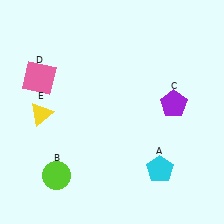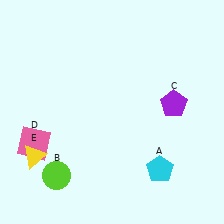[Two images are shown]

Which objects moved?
The objects that moved are: the pink square (D), the yellow triangle (E).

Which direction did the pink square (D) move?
The pink square (D) moved down.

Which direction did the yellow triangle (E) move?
The yellow triangle (E) moved down.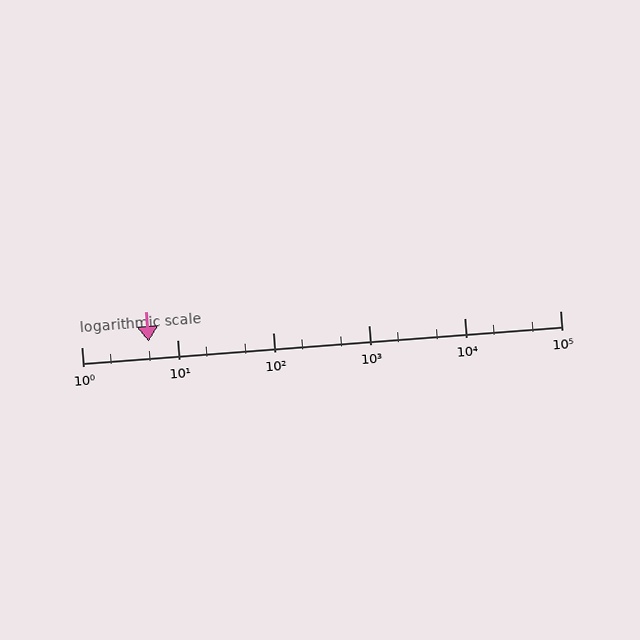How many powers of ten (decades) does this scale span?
The scale spans 5 decades, from 1 to 100000.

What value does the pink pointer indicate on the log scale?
The pointer indicates approximately 5.1.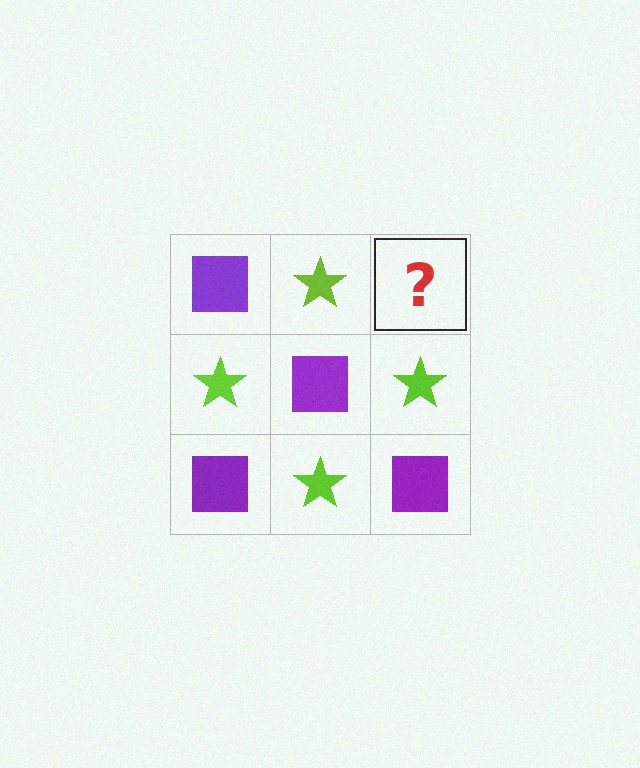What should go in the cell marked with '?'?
The missing cell should contain a purple square.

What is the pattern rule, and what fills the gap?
The rule is that it alternates purple square and lime star in a checkerboard pattern. The gap should be filled with a purple square.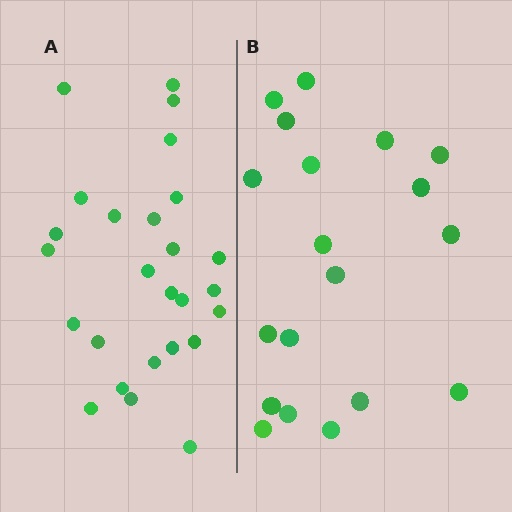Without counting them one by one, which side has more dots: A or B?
Region A (the left region) has more dots.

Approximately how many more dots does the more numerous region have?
Region A has roughly 8 or so more dots than region B.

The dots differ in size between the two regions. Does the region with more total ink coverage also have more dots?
No. Region B has more total ink coverage because its dots are larger, but region A actually contains more individual dots. Total area can be misleading — the number of items is what matters here.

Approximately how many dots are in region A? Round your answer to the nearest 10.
About 30 dots. (The exact count is 26, which rounds to 30.)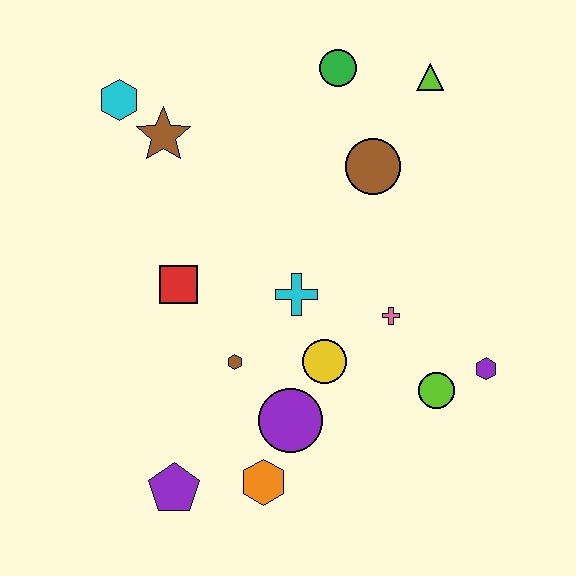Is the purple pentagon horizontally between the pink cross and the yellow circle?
No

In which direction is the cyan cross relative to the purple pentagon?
The cyan cross is above the purple pentagon.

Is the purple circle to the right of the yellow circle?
No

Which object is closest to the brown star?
The cyan hexagon is closest to the brown star.